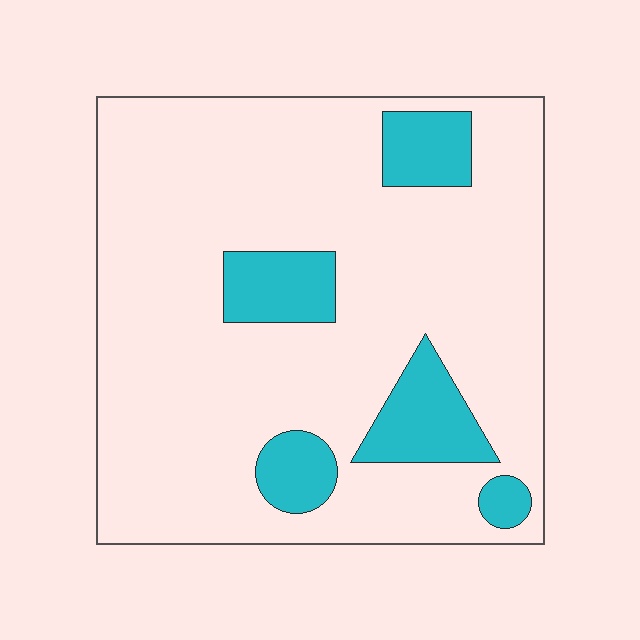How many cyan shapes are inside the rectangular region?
5.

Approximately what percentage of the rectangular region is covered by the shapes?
Approximately 15%.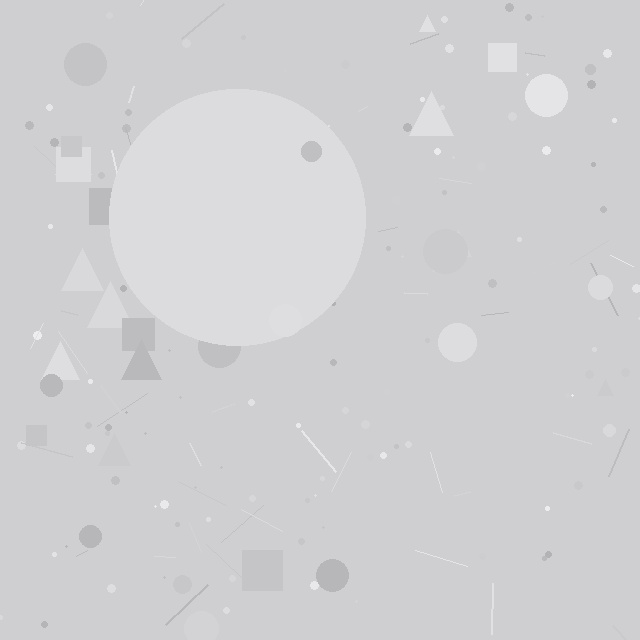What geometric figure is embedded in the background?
A circle is embedded in the background.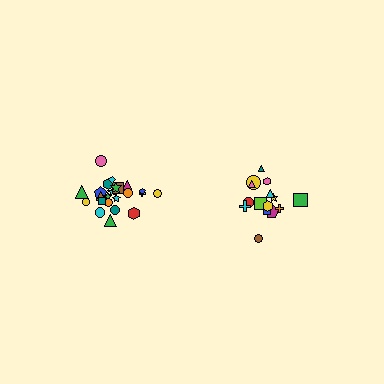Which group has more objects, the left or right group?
The left group.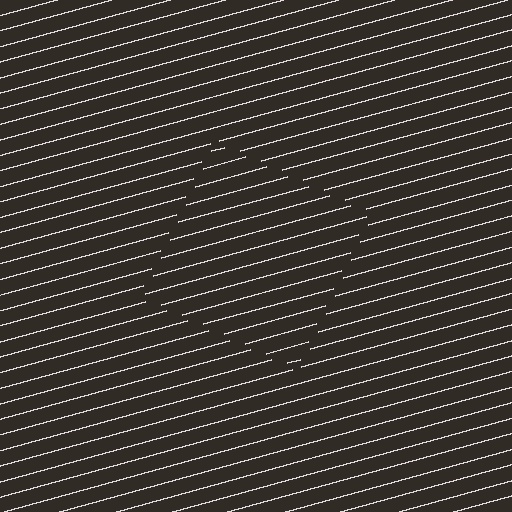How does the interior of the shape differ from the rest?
The interior of the shape contains the same grating, shifted by half a period — the contour is defined by the phase discontinuity where line-ends from the inner and outer gratings abut.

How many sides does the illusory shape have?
4 sides — the line-ends trace a square.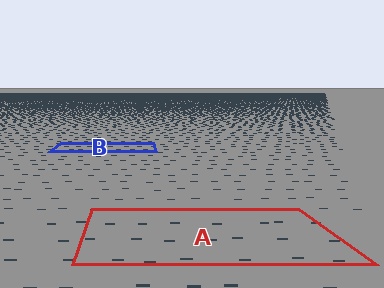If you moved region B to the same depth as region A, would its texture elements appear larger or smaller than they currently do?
They would appear larger. At a closer depth, the same texture elements are projected at a bigger on-screen size.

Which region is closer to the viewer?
Region A is closer. The texture elements there are larger and more spread out.